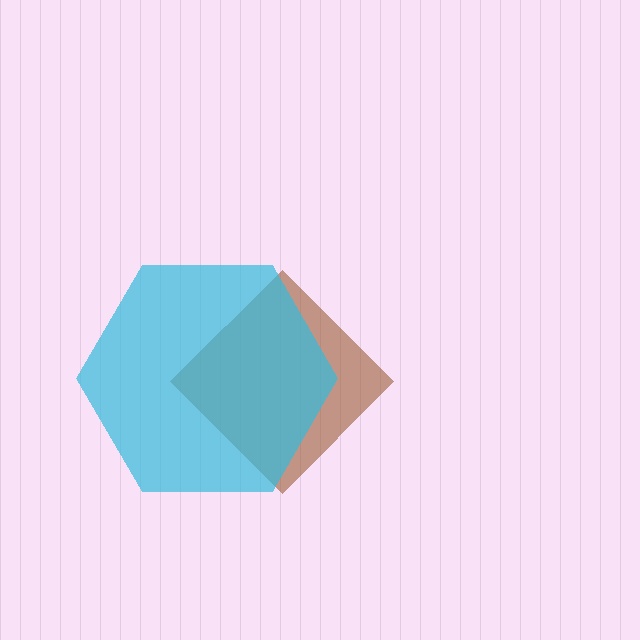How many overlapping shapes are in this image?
There are 2 overlapping shapes in the image.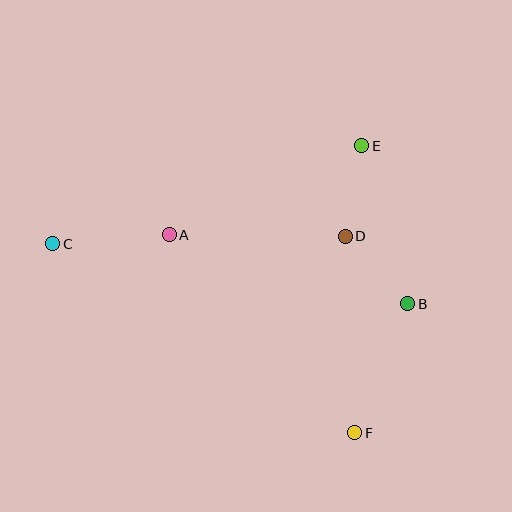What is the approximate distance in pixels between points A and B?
The distance between A and B is approximately 248 pixels.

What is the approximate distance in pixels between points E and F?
The distance between E and F is approximately 287 pixels.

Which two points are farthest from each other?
Points B and C are farthest from each other.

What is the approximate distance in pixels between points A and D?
The distance between A and D is approximately 176 pixels.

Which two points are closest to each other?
Points D and E are closest to each other.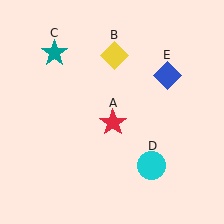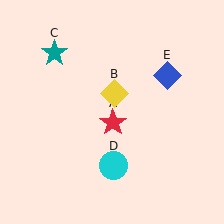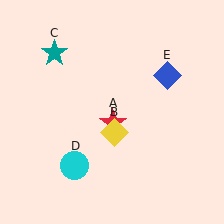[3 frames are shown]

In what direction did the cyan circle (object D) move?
The cyan circle (object D) moved left.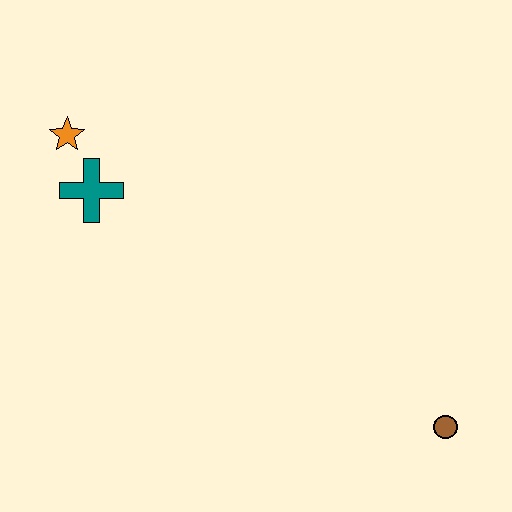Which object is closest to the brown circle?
The teal cross is closest to the brown circle.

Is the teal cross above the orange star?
No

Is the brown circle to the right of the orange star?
Yes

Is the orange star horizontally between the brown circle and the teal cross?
No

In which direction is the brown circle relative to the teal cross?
The brown circle is to the right of the teal cross.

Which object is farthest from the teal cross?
The brown circle is farthest from the teal cross.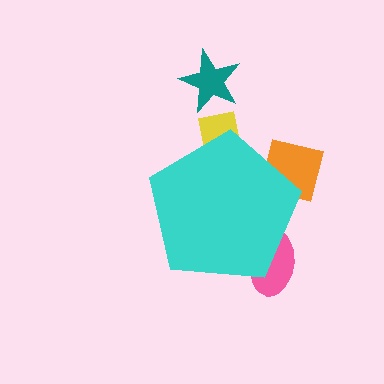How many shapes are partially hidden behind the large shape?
3 shapes are partially hidden.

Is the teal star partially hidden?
No, the teal star is fully visible.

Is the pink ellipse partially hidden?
Yes, the pink ellipse is partially hidden behind the cyan pentagon.